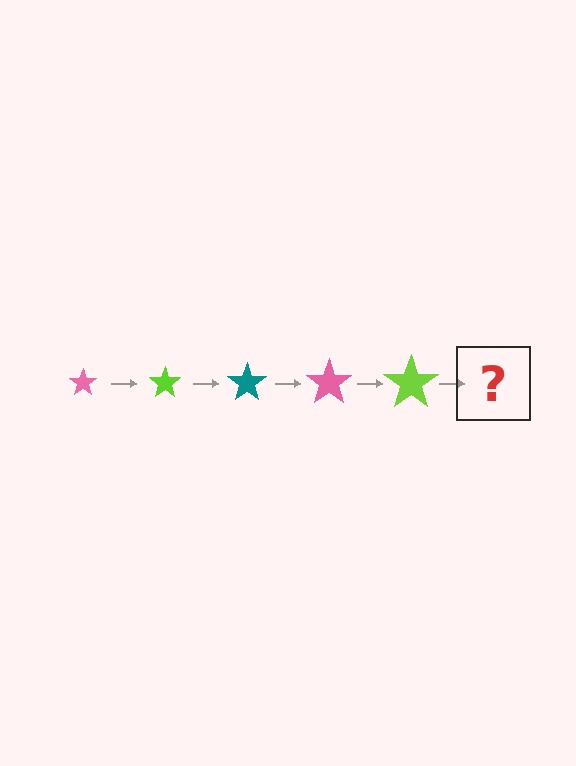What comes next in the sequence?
The next element should be a teal star, larger than the previous one.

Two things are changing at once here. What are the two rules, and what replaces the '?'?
The two rules are that the star grows larger each step and the color cycles through pink, lime, and teal. The '?' should be a teal star, larger than the previous one.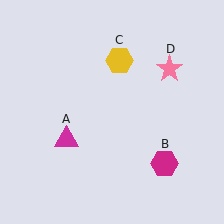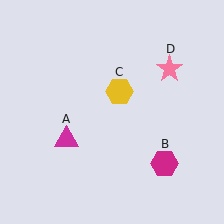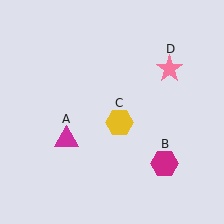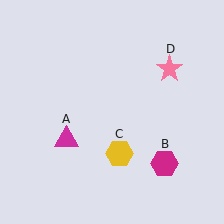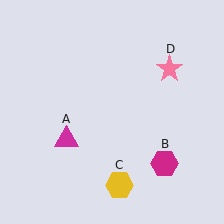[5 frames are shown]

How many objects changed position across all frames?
1 object changed position: yellow hexagon (object C).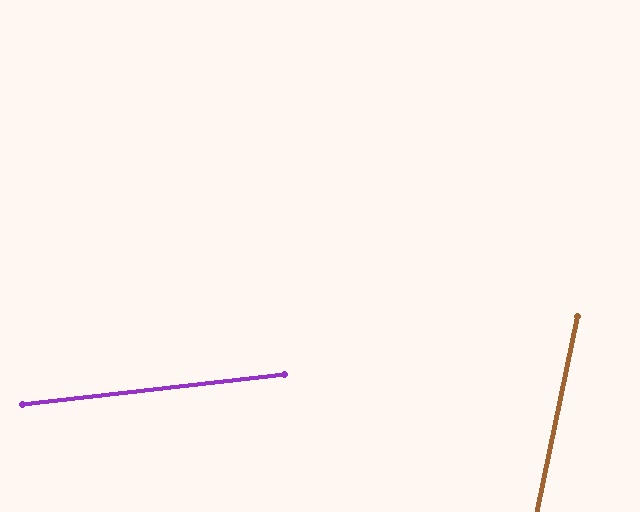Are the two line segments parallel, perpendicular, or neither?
Neither parallel nor perpendicular — they differ by about 72°.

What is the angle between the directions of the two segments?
Approximately 72 degrees.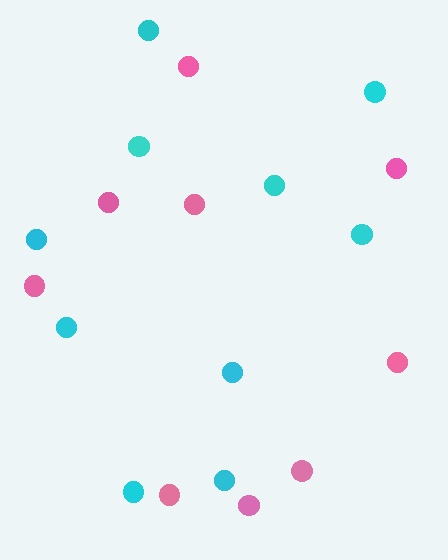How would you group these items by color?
There are 2 groups: one group of pink circles (9) and one group of cyan circles (10).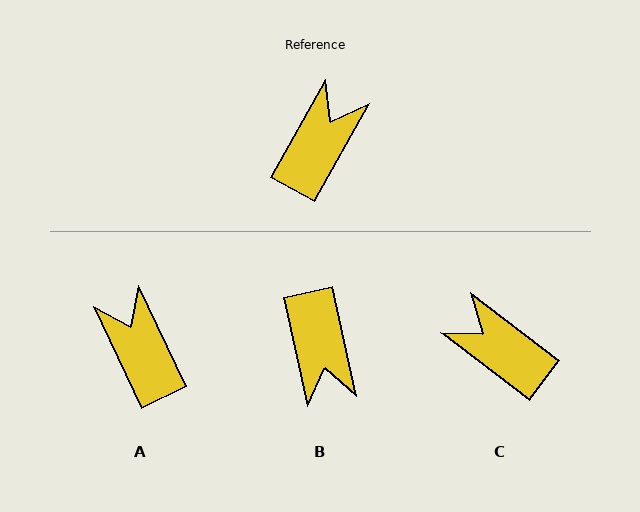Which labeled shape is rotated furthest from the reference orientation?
B, about 139 degrees away.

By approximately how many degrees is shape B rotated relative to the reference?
Approximately 139 degrees clockwise.